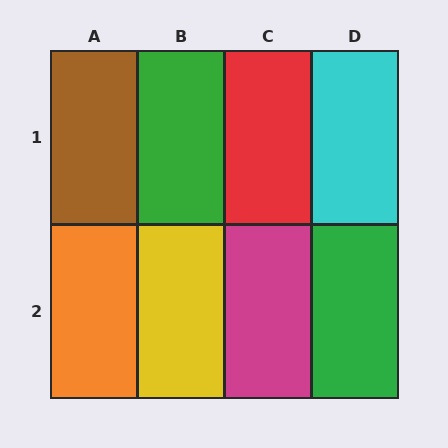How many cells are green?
2 cells are green.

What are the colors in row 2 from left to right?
Orange, yellow, magenta, green.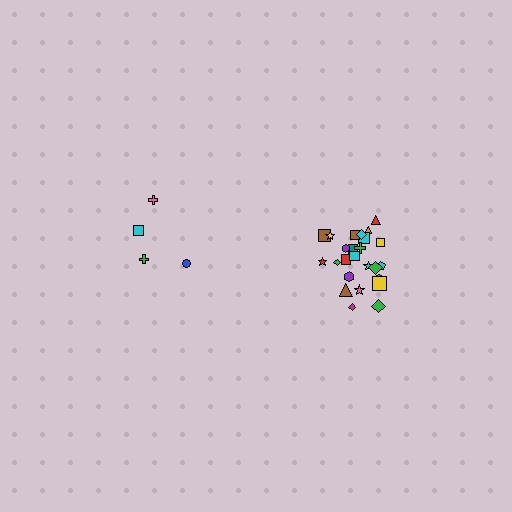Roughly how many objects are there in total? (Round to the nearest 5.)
Roughly 30 objects in total.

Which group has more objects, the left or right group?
The right group.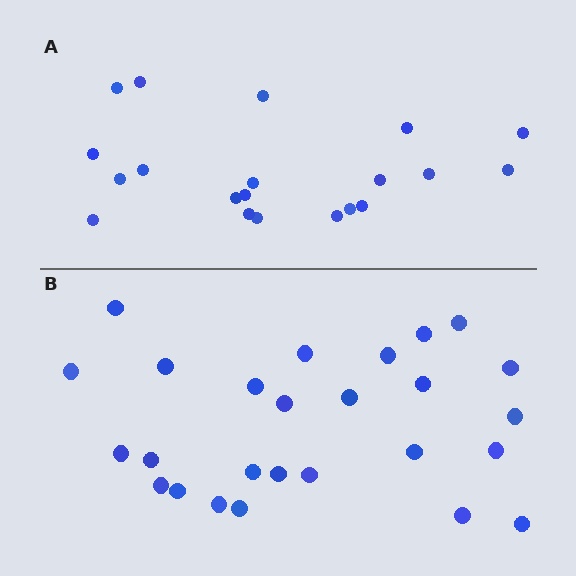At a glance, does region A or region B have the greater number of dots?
Region B (the bottom region) has more dots.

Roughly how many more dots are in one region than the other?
Region B has about 6 more dots than region A.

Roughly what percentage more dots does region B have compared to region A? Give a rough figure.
About 30% more.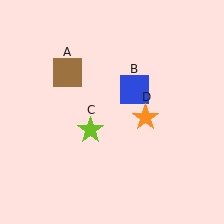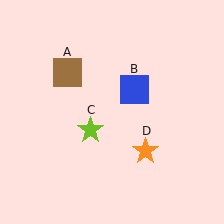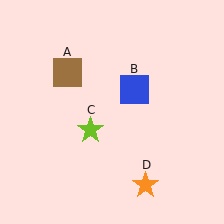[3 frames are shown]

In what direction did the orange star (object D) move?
The orange star (object D) moved down.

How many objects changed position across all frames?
1 object changed position: orange star (object D).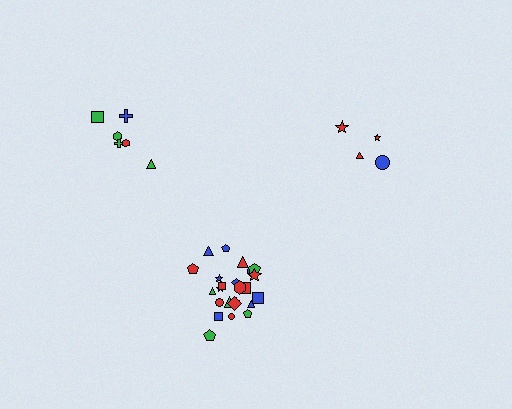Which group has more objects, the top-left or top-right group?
The top-left group.